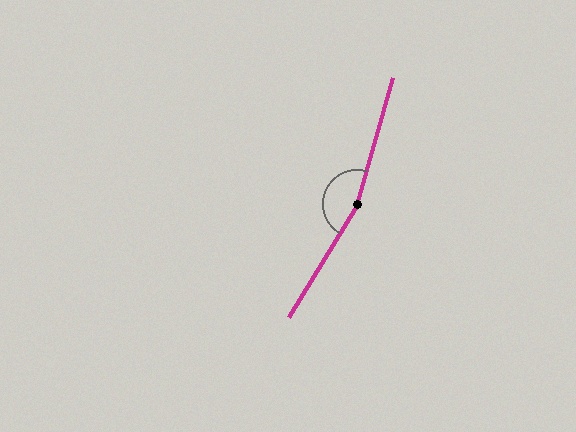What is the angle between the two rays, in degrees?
Approximately 165 degrees.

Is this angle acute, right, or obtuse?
It is obtuse.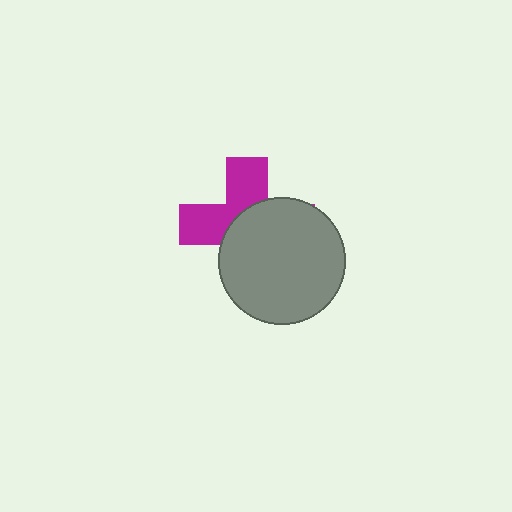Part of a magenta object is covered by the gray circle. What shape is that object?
It is a cross.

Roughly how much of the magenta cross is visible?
A small part of it is visible (roughly 42%).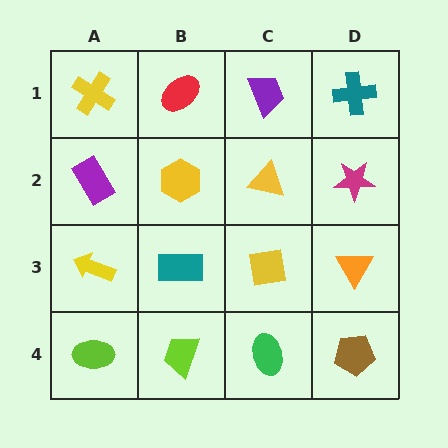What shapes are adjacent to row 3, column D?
A magenta star (row 2, column D), a brown pentagon (row 4, column D), a yellow square (row 3, column C).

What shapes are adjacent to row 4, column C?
A yellow square (row 3, column C), a lime trapezoid (row 4, column B), a brown pentagon (row 4, column D).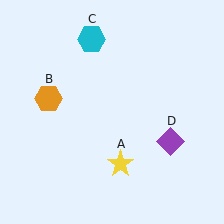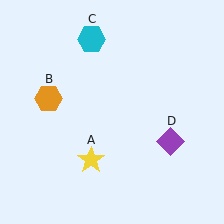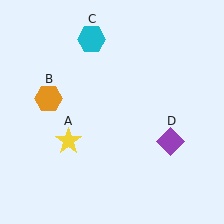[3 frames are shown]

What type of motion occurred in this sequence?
The yellow star (object A) rotated clockwise around the center of the scene.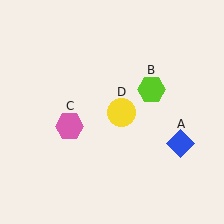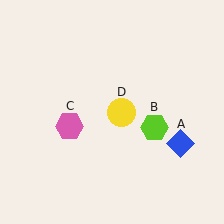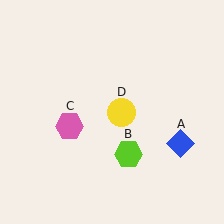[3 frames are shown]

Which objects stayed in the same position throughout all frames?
Blue diamond (object A) and pink hexagon (object C) and yellow circle (object D) remained stationary.